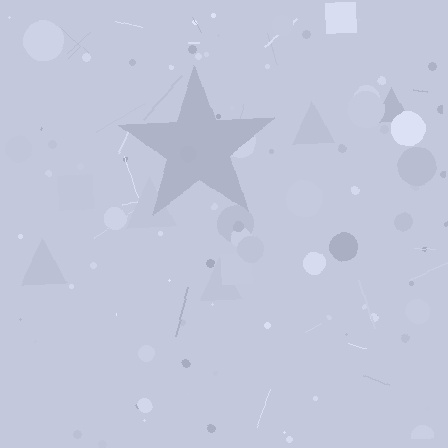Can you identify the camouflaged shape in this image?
The camouflaged shape is a star.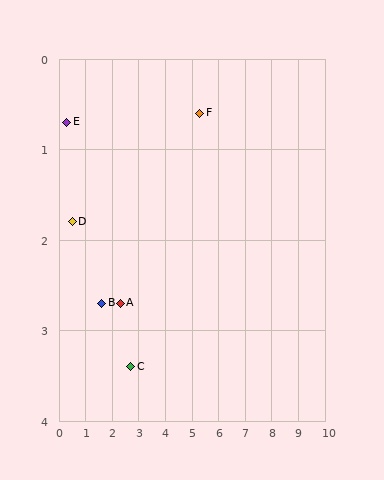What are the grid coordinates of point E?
Point E is at approximately (0.3, 0.7).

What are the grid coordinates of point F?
Point F is at approximately (5.3, 0.6).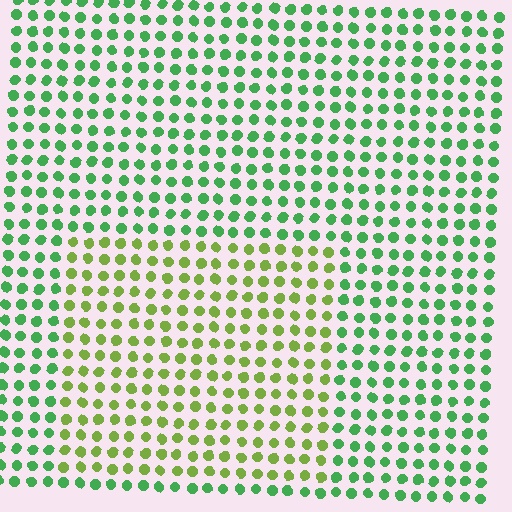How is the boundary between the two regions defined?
The boundary is defined purely by a slight shift in hue (about 40 degrees). Spacing, size, and orientation are identical on both sides.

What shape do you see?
I see a rectangle.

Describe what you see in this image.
The image is filled with small green elements in a uniform arrangement. A rectangle-shaped region is visible where the elements are tinted to a slightly different hue, forming a subtle color boundary.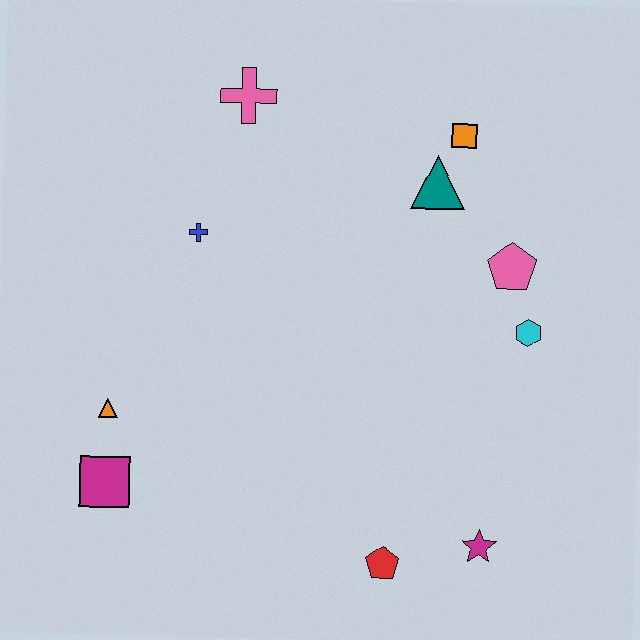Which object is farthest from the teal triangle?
The magenta square is farthest from the teal triangle.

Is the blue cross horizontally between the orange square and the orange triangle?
Yes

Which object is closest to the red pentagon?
The magenta star is closest to the red pentagon.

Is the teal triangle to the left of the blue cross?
No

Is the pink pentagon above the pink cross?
No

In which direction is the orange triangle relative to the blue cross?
The orange triangle is below the blue cross.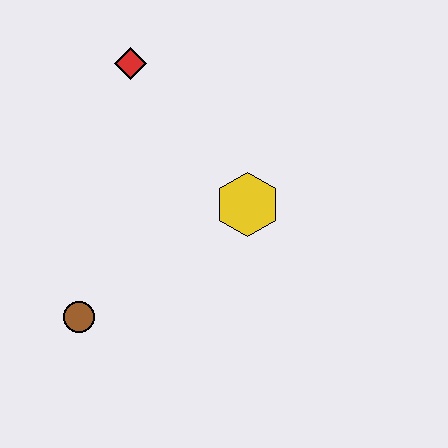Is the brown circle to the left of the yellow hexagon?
Yes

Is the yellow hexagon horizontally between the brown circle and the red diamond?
No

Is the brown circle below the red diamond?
Yes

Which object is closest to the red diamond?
The yellow hexagon is closest to the red diamond.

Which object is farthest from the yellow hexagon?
The brown circle is farthest from the yellow hexagon.